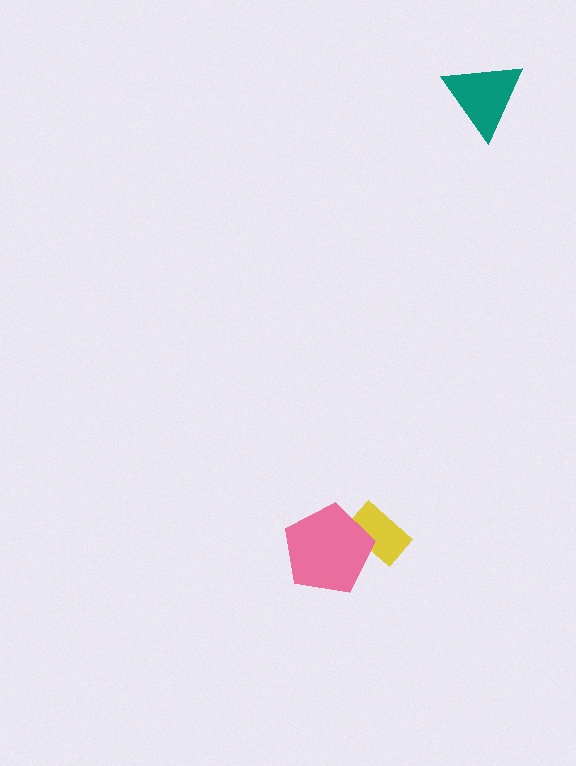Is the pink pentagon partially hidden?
No, no other shape covers it.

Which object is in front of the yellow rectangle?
The pink pentagon is in front of the yellow rectangle.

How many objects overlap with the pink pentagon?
1 object overlaps with the pink pentagon.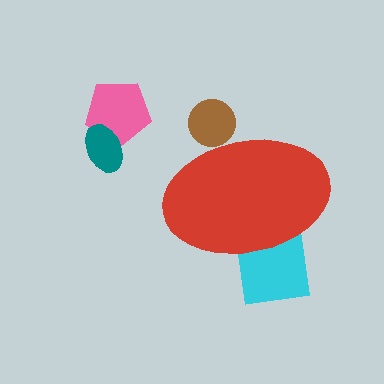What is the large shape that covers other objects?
A red ellipse.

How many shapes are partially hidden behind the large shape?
2 shapes are partially hidden.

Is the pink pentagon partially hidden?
No, the pink pentagon is fully visible.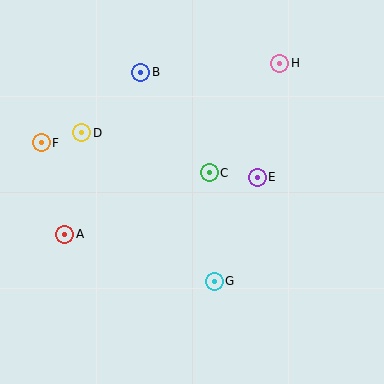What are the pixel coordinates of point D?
Point D is at (82, 133).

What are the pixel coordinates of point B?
Point B is at (141, 72).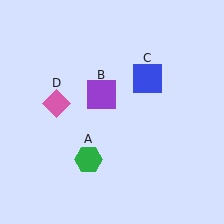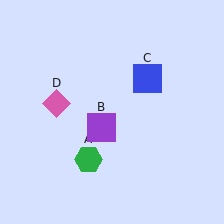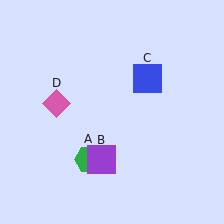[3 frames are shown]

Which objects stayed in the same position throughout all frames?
Green hexagon (object A) and blue square (object C) and pink diamond (object D) remained stationary.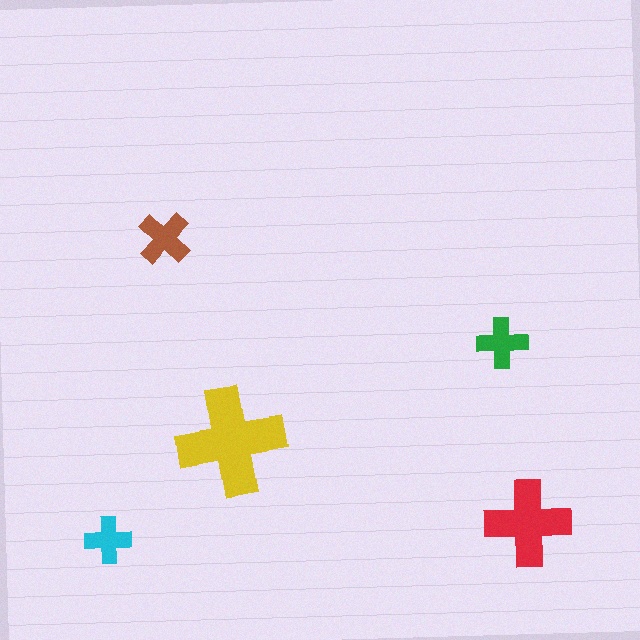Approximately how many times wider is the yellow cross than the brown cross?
About 2 times wider.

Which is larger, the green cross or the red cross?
The red one.